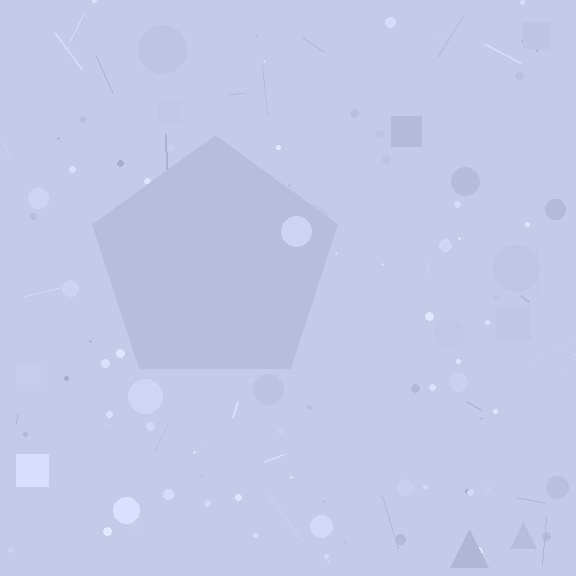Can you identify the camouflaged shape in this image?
The camouflaged shape is a pentagon.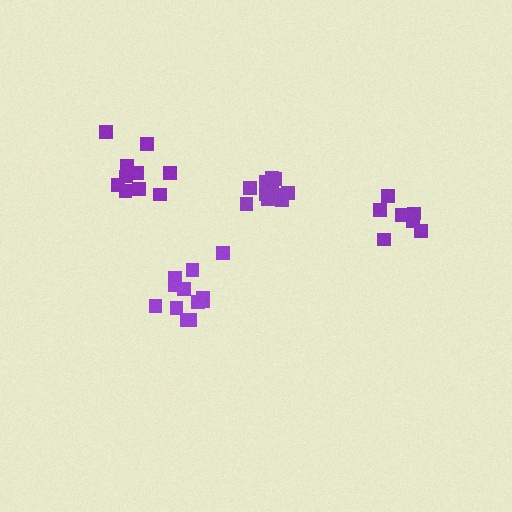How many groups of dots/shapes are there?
There are 4 groups.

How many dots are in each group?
Group 1: 10 dots, Group 2: 7 dots, Group 3: 12 dots, Group 4: 12 dots (41 total).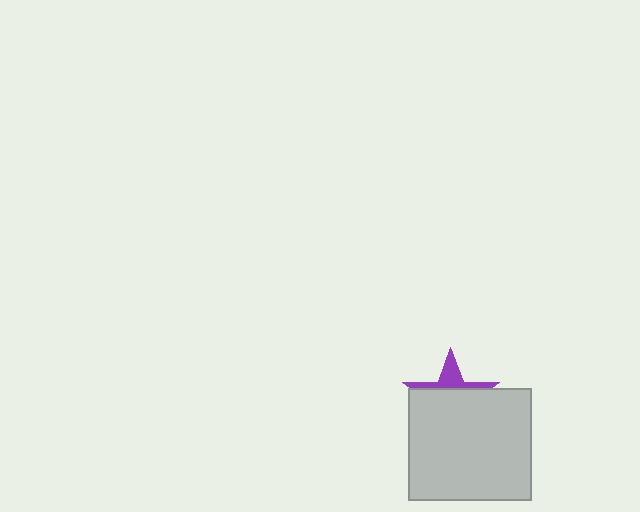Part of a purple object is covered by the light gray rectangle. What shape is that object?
It is a star.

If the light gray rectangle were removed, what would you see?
You would see the complete purple star.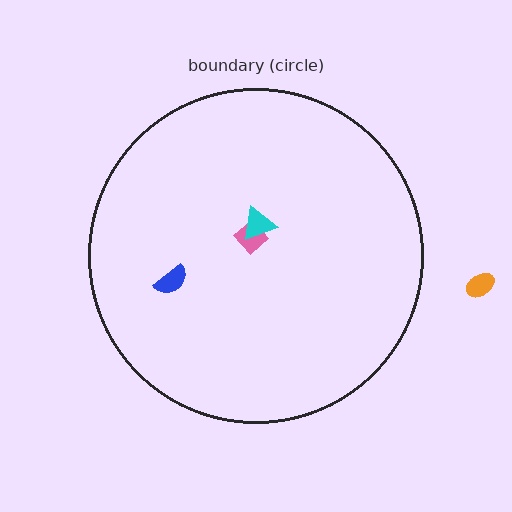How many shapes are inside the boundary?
3 inside, 1 outside.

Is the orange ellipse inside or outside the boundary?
Outside.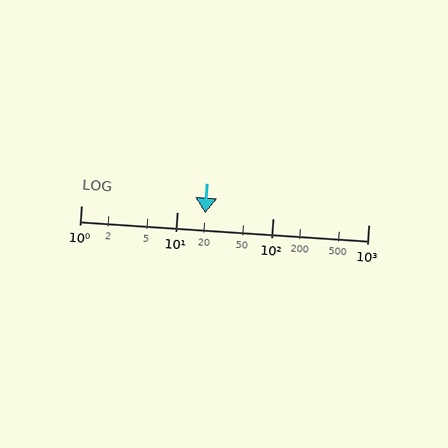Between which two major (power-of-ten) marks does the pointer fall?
The pointer is between 10 and 100.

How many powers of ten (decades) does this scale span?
The scale spans 3 decades, from 1 to 1000.